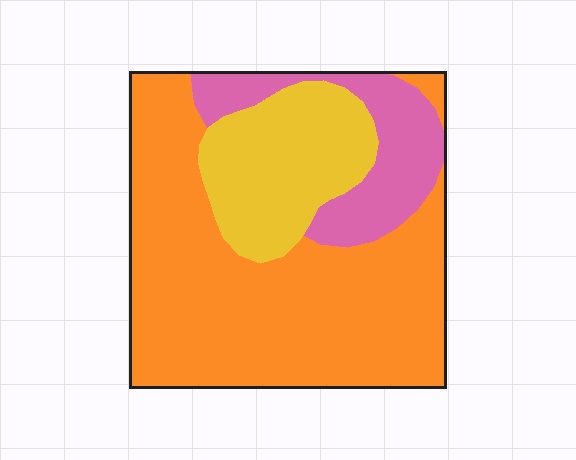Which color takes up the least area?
Pink, at roughly 15%.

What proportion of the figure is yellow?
Yellow takes up about one fifth (1/5) of the figure.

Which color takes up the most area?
Orange, at roughly 60%.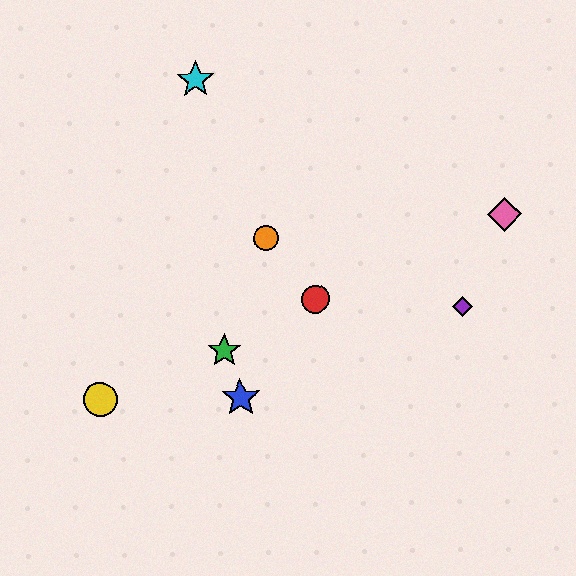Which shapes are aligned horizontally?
The blue star, the yellow circle are aligned horizontally.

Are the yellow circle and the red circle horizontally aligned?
No, the yellow circle is at y≈400 and the red circle is at y≈299.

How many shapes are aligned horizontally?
2 shapes (the blue star, the yellow circle) are aligned horizontally.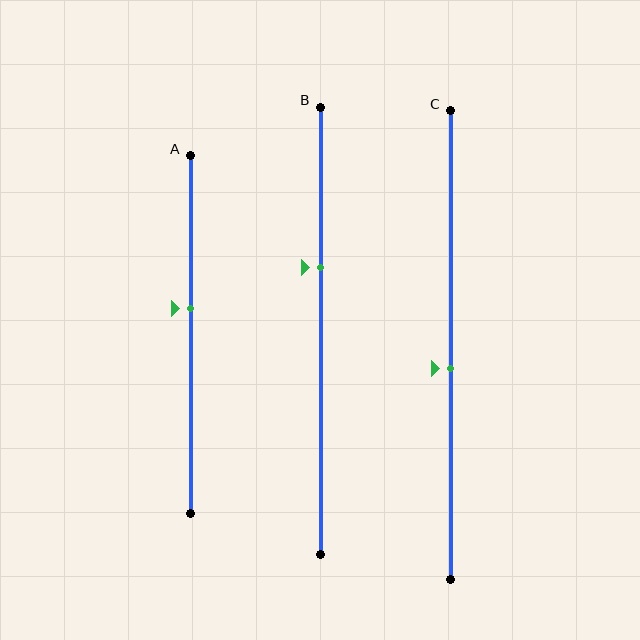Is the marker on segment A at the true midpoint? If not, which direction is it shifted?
No, the marker on segment A is shifted upward by about 7% of the segment length.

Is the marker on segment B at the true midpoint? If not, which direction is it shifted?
No, the marker on segment B is shifted upward by about 14% of the segment length.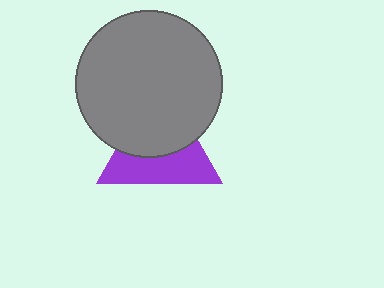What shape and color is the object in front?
The object in front is a gray circle.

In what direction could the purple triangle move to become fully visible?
The purple triangle could move down. That would shift it out from behind the gray circle entirely.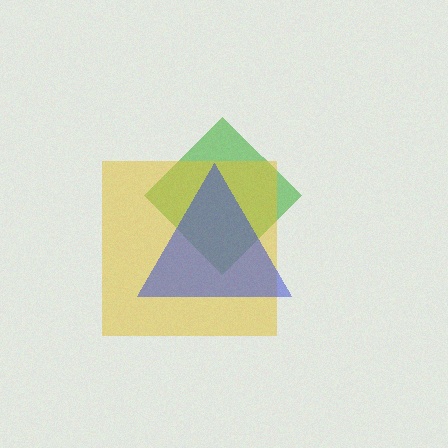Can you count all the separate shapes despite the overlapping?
Yes, there are 3 separate shapes.